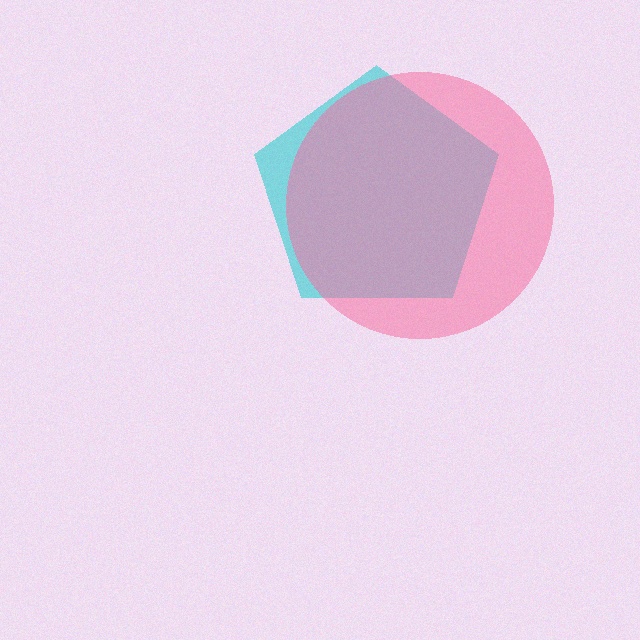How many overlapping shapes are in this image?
There are 2 overlapping shapes in the image.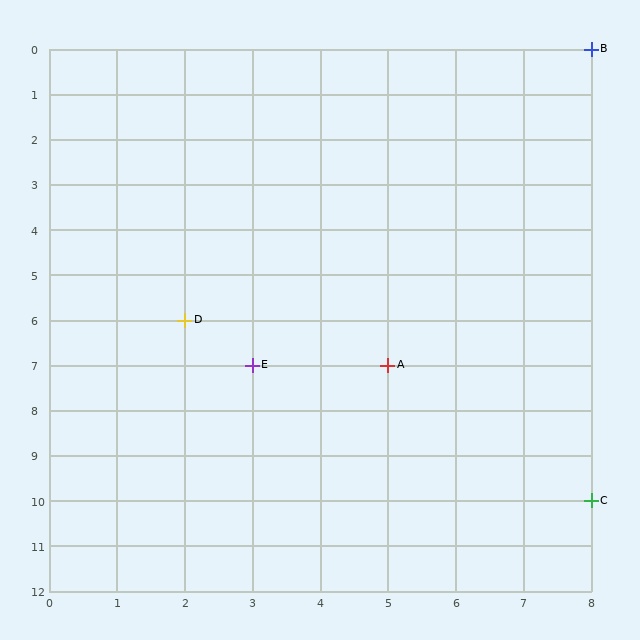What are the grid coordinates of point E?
Point E is at grid coordinates (3, 7).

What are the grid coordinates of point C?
Point C is at grid coordinates (8, 10).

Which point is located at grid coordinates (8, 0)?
Point B is at (8, 0).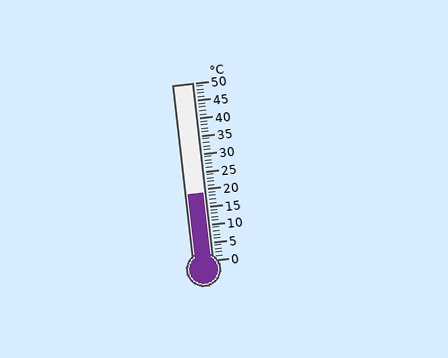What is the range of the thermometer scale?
The thermometer scale ranges from 0°C to 50°C.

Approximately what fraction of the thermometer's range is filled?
The thermometer is filled to approximately 40% of its range.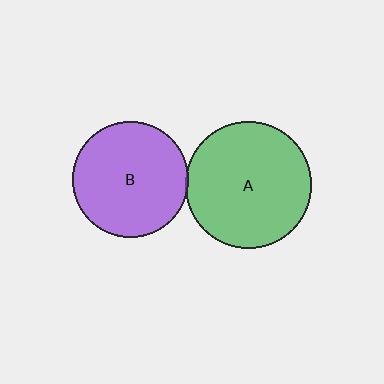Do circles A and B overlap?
Yes.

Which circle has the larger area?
Circle A (green).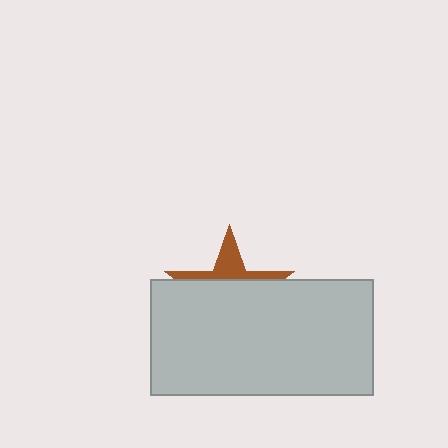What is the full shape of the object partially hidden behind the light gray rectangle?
The partially hidden object is a brown star.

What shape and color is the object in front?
The object in front is a light gray rectangle.